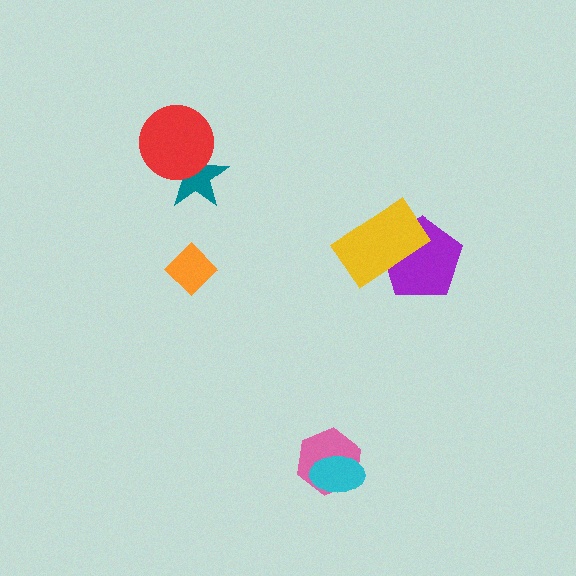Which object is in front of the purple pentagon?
The yellow rectangle is in front of the purple pentagon.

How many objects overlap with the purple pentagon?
1 object overlaps with the purple pentagon.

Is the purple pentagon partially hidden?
Yes, it is partially covered by another shape.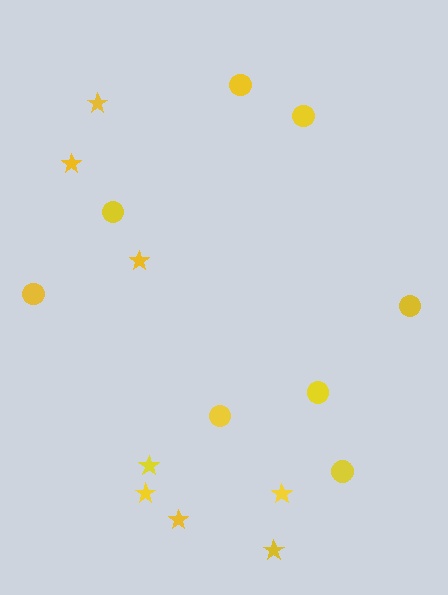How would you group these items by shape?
There are 2 groups: one group of stars (8) and one group of circles (8).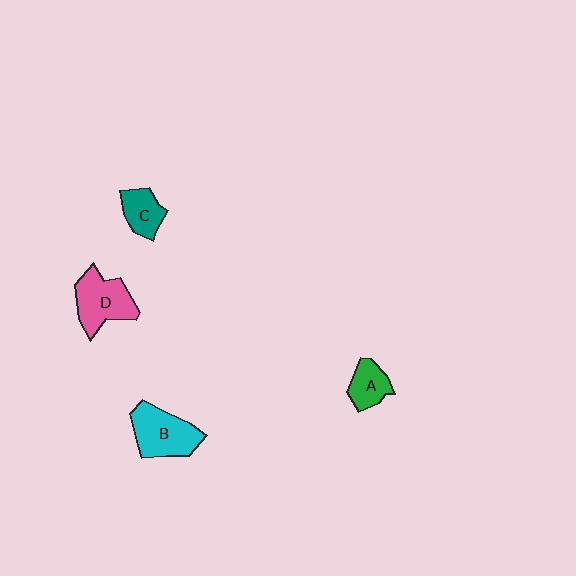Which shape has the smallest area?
Shape A (green).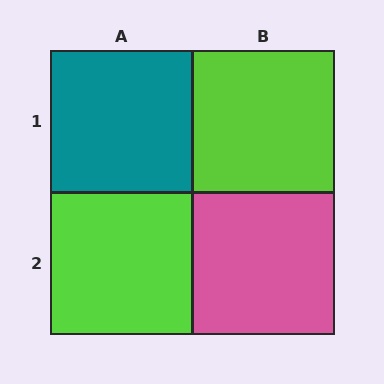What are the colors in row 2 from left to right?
Lime, pink.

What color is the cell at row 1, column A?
Teal.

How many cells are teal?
1 cell is teal.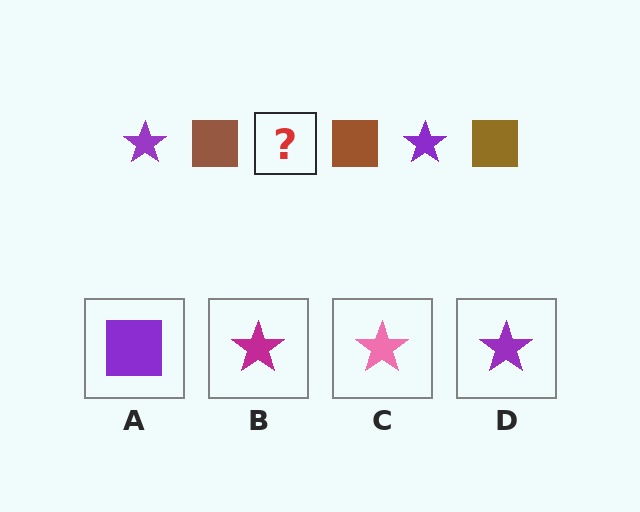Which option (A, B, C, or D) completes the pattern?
D.